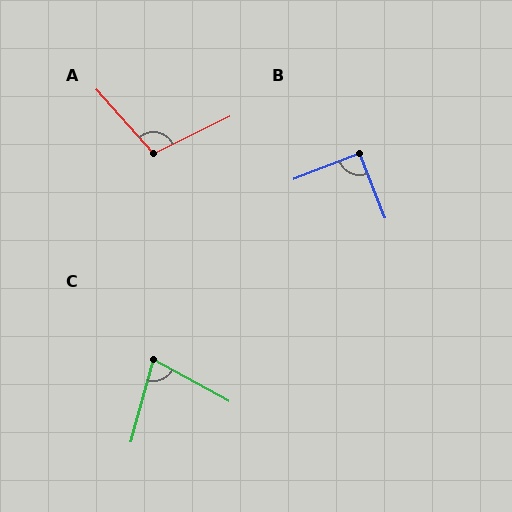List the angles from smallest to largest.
C (76°), B (91°), A (106°).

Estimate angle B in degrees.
Approximately 91 degrees.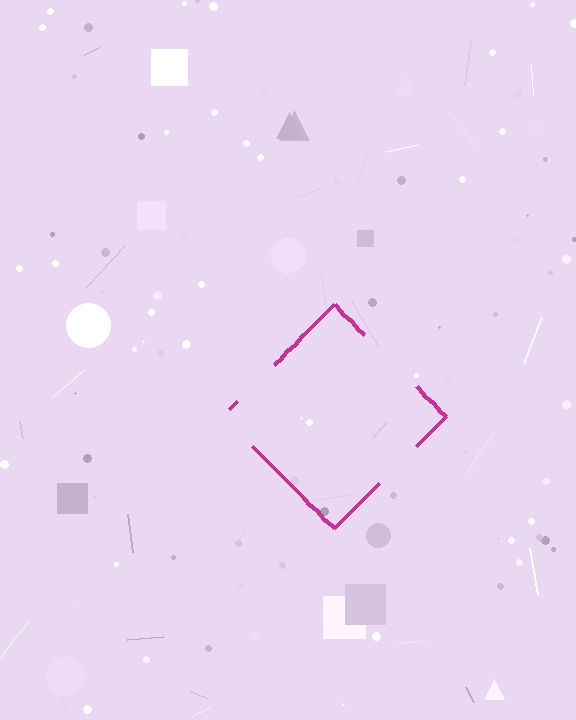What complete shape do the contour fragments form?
The contour fragments form a diamond.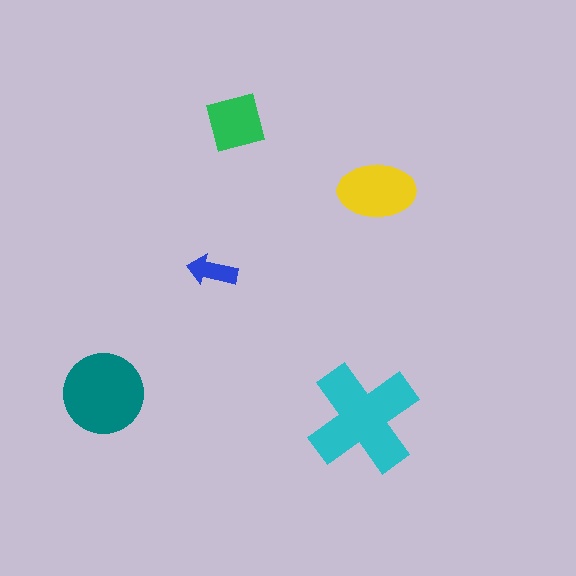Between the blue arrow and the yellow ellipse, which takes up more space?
The yellow ellipse.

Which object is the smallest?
The blue arrow.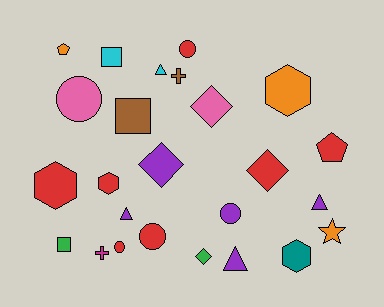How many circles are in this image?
There are 5 circles.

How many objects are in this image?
There are 25 objects.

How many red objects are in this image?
There are 7 red objects.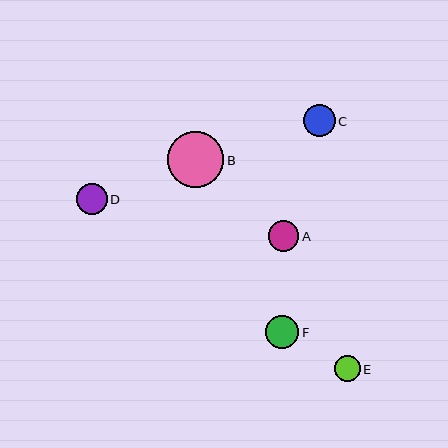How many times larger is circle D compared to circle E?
Circle D is approximately 1.2 times the size of circle E.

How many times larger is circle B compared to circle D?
Circle B is approximately 1.8 times the size of circle D.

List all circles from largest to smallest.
From largest to smallest: B, F, C, D, A, E.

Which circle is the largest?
Circle B is the largest with a size of approximately 56 pixels.